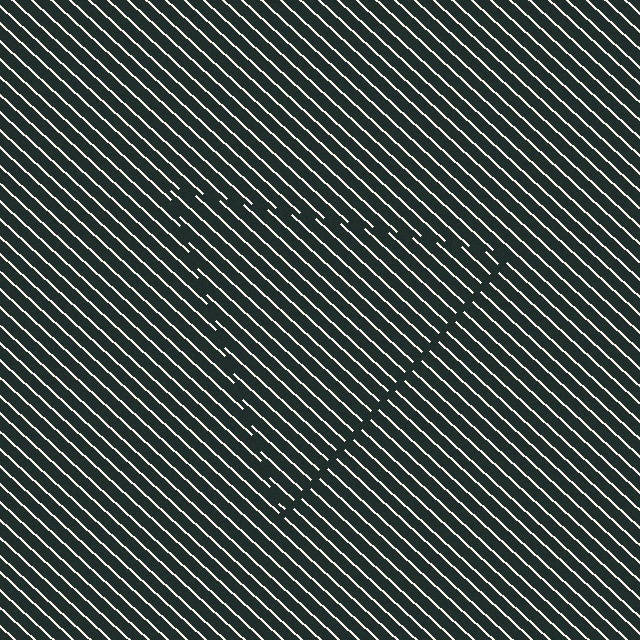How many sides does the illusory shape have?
3 sides — the line-ends trace a triangle.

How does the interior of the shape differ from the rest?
The interior of the shape contains the same grating, shifted by half a period — the contour is defined by the phase discontinuity where line-ends from the inner and outer gratings abut.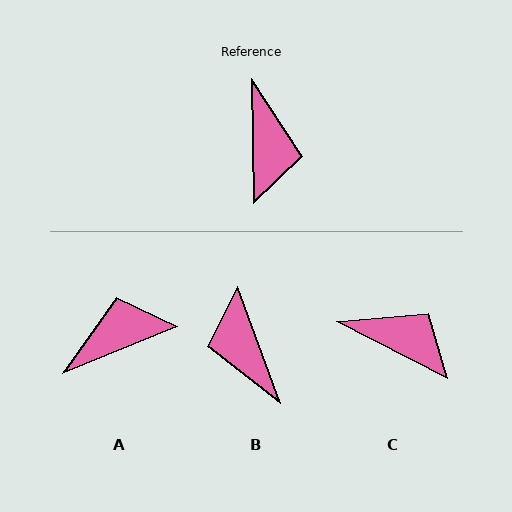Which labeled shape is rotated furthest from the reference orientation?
B, about 161 degrees away.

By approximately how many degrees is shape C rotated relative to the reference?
Approximately 62 degrees counter-clockwise.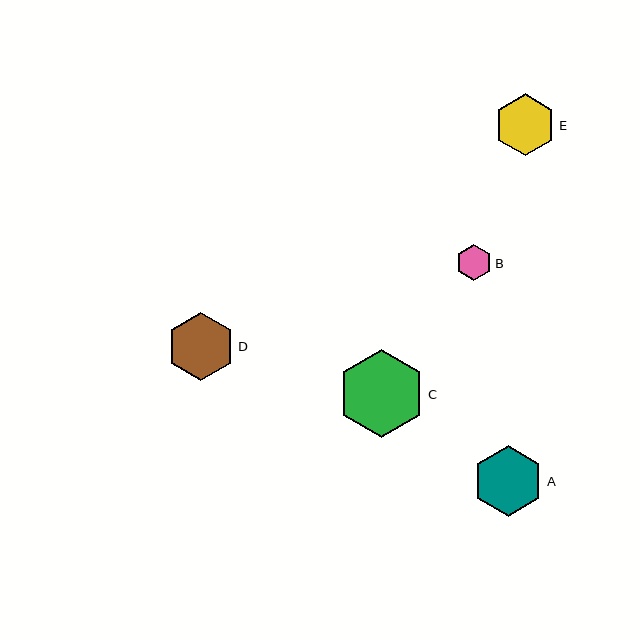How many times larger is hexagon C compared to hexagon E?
Hexagon C is approximately 1.4 times the size of hexagon E.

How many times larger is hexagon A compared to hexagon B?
Hexagon A is approximately 1.9 times the size of hexagon B.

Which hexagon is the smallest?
Hexagon B is the smallest with a size of approximately 36 pixels.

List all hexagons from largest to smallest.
From largest to smallest: C, A, D, E, B.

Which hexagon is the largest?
Hexagon C is the largest with a size of approximately 88 pixels.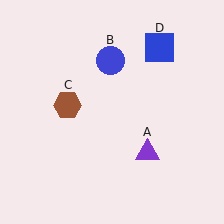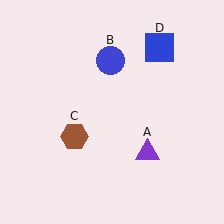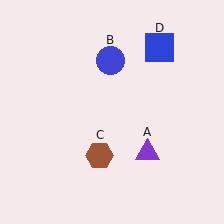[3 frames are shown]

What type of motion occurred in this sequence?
The brown hexagon (object C) rotated counterclockwise around the center of the scene.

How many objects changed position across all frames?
1 object changed position: brown hexagon (object C).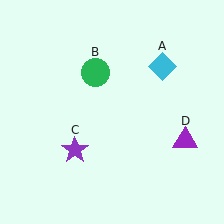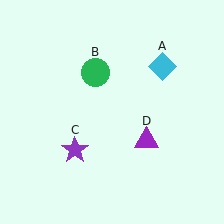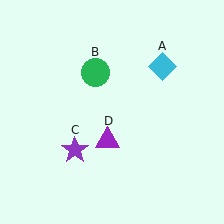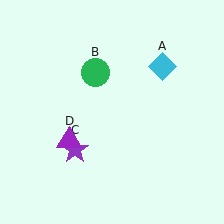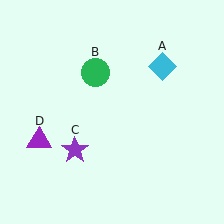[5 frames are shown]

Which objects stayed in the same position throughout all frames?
Cyan diamond (object A) and green circle (object B) and purple star (object C) remained stationary.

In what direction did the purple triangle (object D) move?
The purple triangle (object D) moved left.